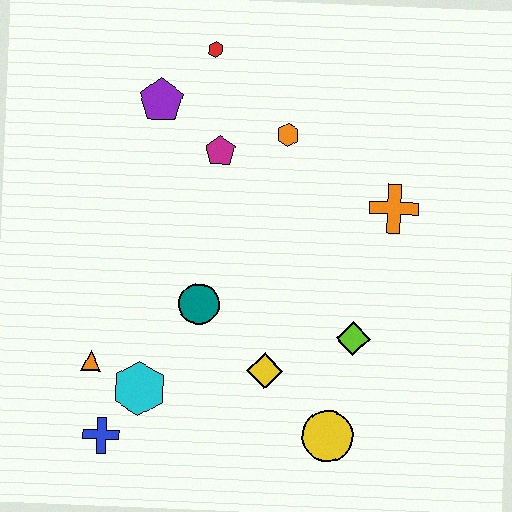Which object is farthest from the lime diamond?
The red hexagon is farthest from the lime diamond.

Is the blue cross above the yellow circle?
No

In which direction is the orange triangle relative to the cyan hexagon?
The orange triangle is to the left of the cyan hexagon.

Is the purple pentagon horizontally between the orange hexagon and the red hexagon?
No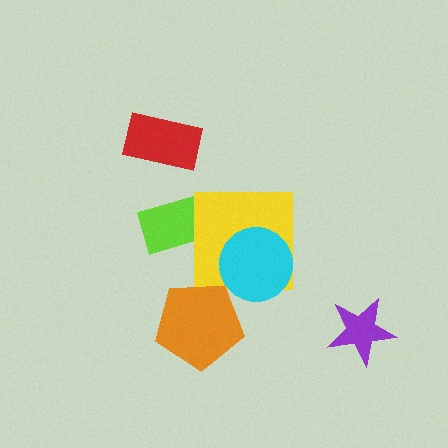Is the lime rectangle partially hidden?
Yes, it is partially covered by another shape.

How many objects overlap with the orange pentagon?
0 objects overlap with the orange pentagon.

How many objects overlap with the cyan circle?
1 object overlaps with the cyan circle.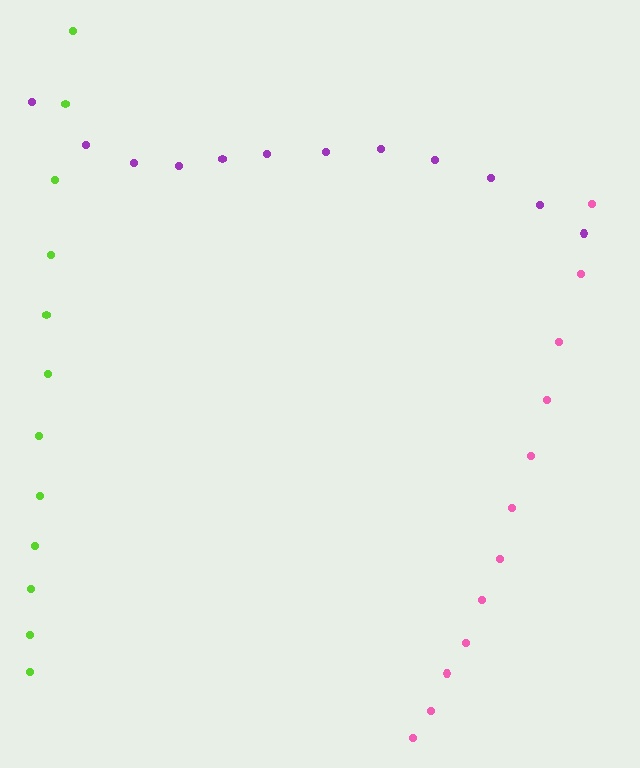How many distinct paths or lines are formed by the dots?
There are 3 distinct paths.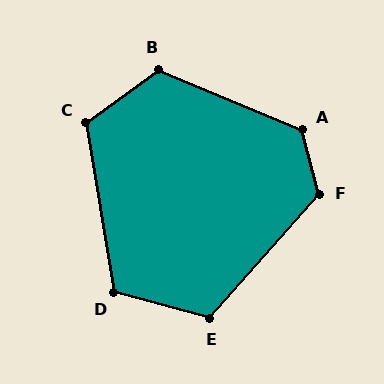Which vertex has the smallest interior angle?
D, at approximately 115 degrees.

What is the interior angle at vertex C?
Approximately 117 degrees (obtuse).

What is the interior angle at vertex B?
Approximately 121 degrees (obtuse).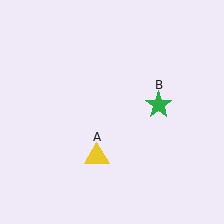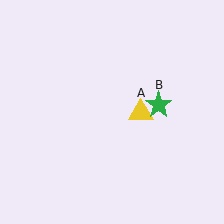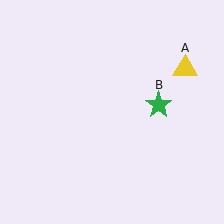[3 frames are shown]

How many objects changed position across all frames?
1 object changed position: yellow triangle (object A).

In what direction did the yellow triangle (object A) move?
The yellow triangle (object A) moved up and to the right.